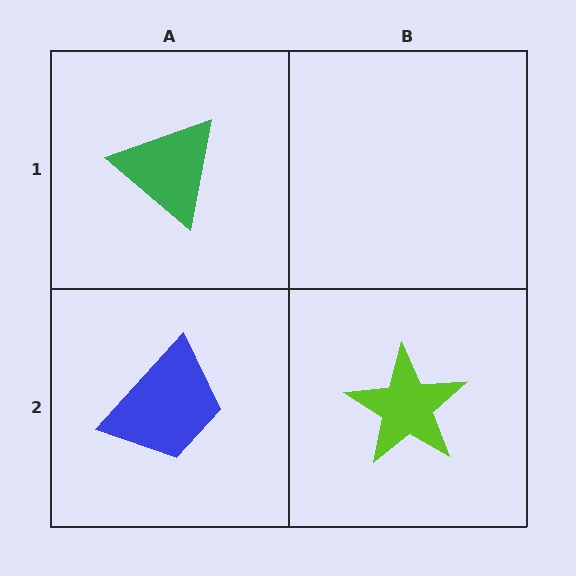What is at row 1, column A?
A green triangle.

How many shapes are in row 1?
1 shape.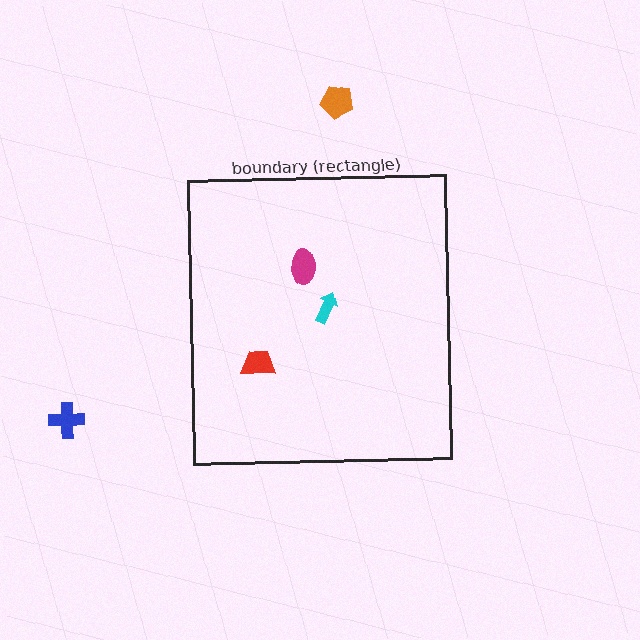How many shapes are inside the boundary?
3 inside, 2 outside.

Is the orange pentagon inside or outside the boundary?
Outside.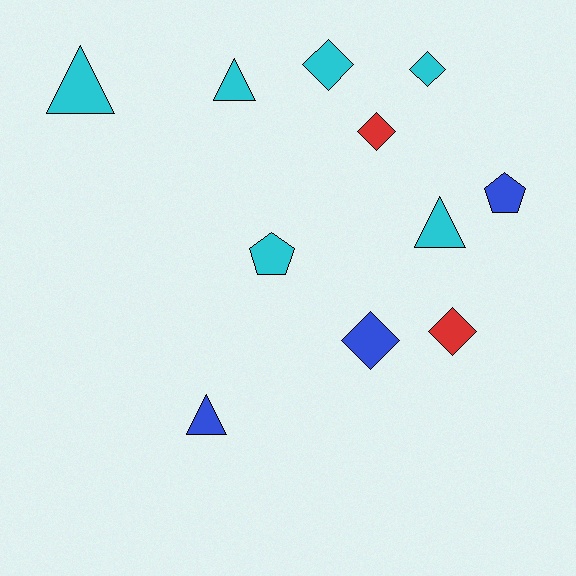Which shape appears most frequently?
Diamond, with 5 objects.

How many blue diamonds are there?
There is 1 blue diamond.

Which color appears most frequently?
Cyan, with 6 objects.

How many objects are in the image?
There are 11 objects.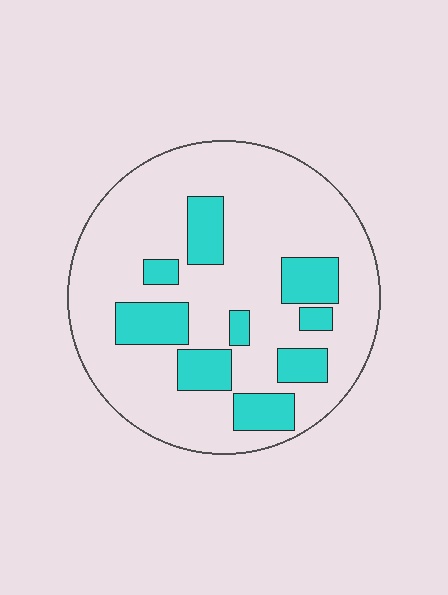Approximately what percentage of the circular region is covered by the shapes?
Approximately 20%.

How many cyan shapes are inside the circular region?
9.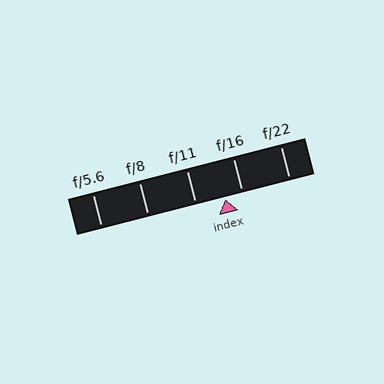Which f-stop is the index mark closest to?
The index mark is closest to f/16.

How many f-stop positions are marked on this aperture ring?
There are 5 f-stop positions marked.